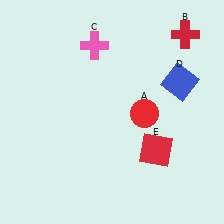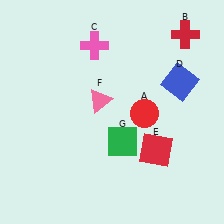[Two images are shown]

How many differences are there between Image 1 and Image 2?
There are 2 differences between the two images.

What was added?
A pink triangle (F), a green square (G) were added in Image 2.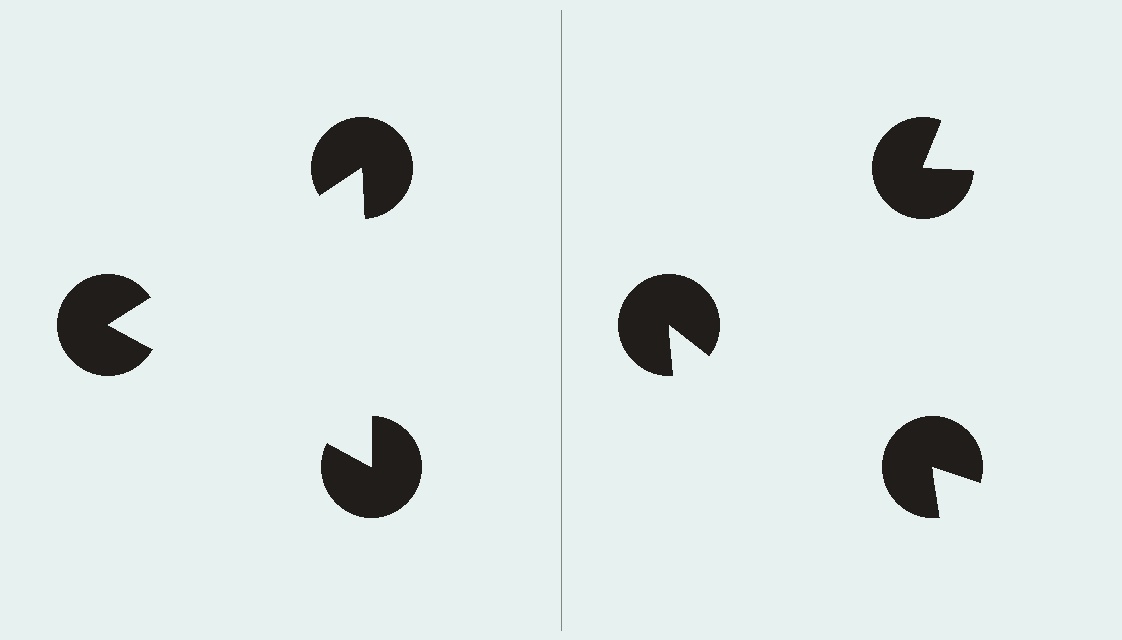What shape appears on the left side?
An illusory triangle.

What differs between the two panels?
The pac-man discs are positioned identically on both sides; only the wedge orientations differ. On the left they align to a triangle; on the right they are misaligned.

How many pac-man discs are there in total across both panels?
6 — 3 on each side.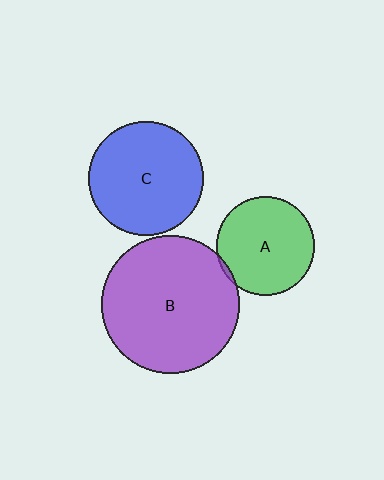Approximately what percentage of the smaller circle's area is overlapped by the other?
Approximately 5%.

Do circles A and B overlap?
Yes.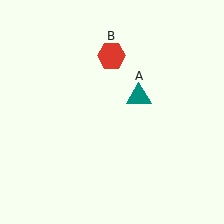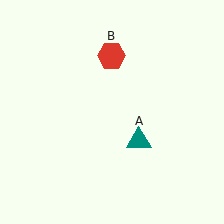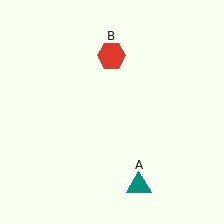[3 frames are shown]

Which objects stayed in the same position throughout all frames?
Red hexagon (object B) remained stationary.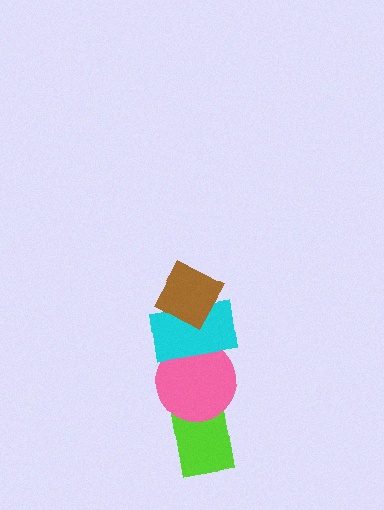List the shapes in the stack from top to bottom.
From top to bottom: the brown diamond, the cyan rectangle, the pink circle, the lime rectangle.